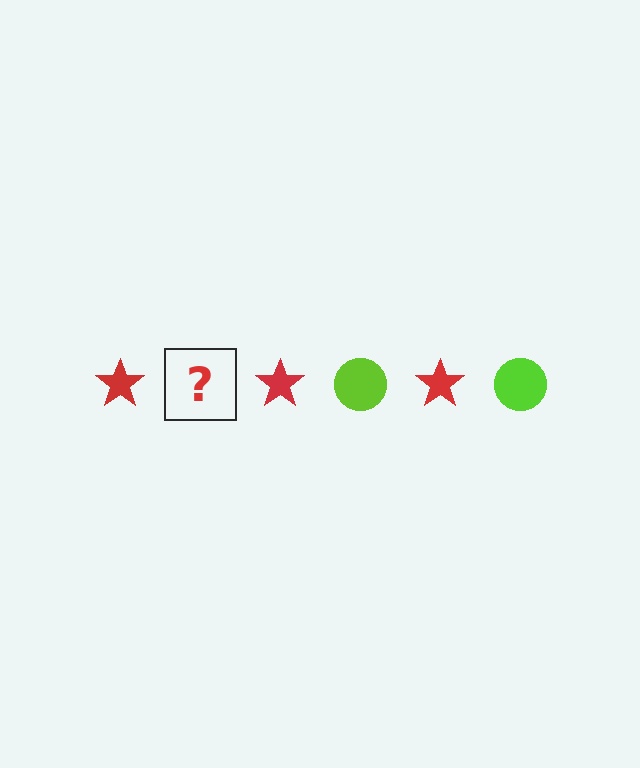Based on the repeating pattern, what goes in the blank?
The blank should be a lime circle.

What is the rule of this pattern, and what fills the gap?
The rule is that the pattern alternates between red star and lime circle. The gap should be filled with a lime circle.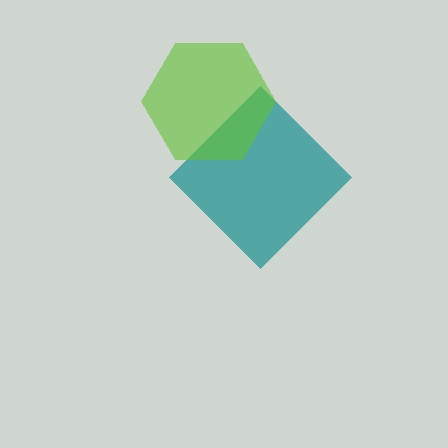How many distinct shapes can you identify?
There are 2 distinct shapes: a teal diamond, a lime hexagon.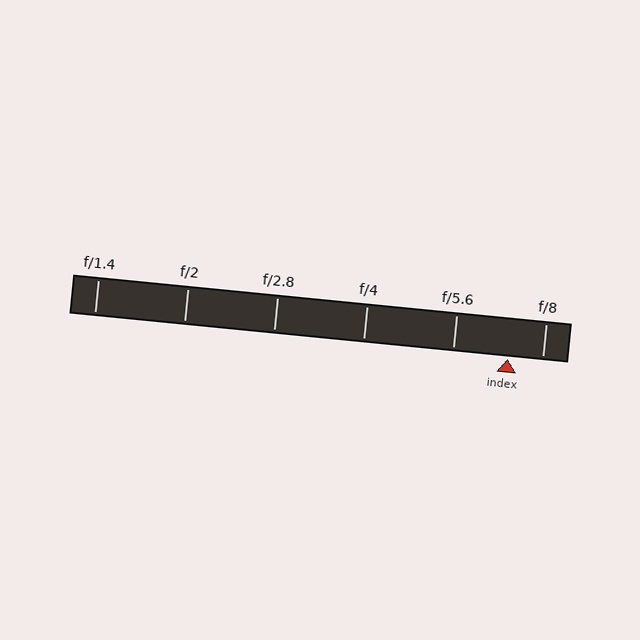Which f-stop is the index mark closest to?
The index mark is closest to f/8.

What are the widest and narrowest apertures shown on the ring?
The widest aperture shown is f/1.4 and the narrowest is f/8.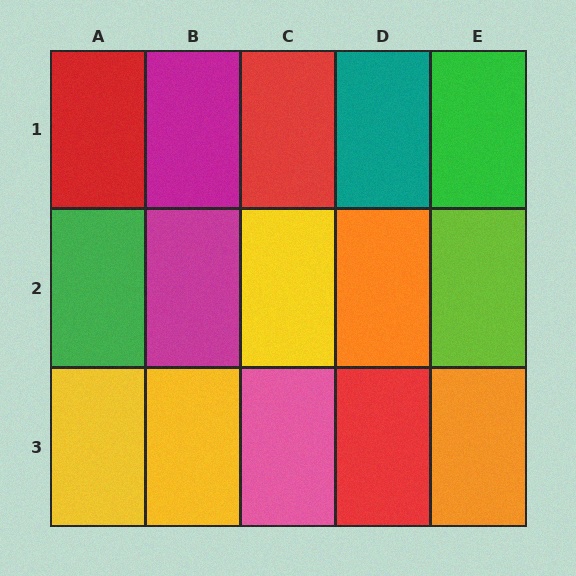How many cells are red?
3 cells are red.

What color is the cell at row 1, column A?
Red.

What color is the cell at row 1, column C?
Red.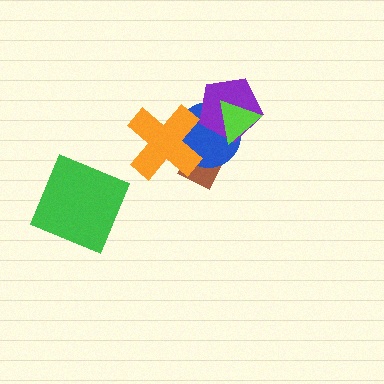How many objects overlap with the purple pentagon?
2 objects overlap with the purple pentagon.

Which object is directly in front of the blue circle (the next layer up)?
The orange cross is directly in front of the blue circle.